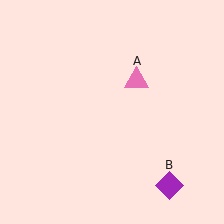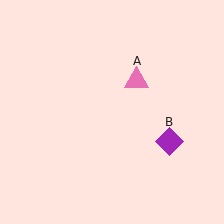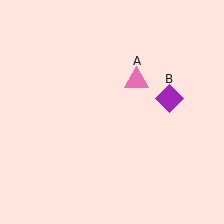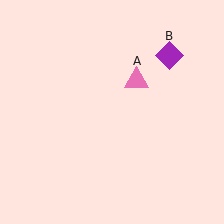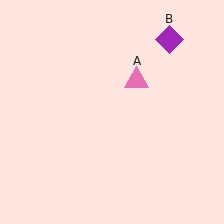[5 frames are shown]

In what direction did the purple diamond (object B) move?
The purple diamond (object B) moved up.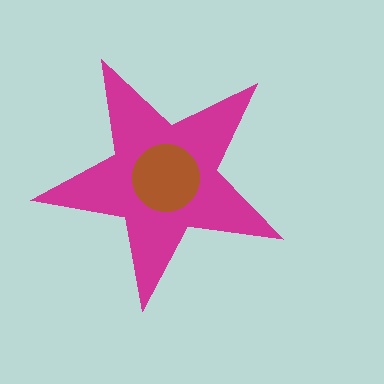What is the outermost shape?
The magenta star.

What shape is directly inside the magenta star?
The brown circle.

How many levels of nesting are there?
2.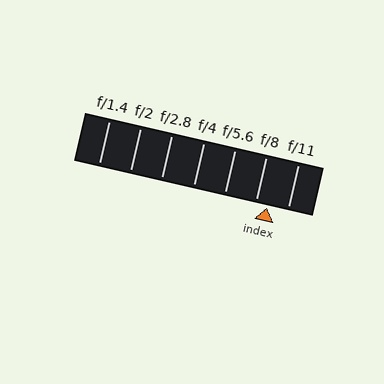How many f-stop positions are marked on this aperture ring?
There are 7 f-stop positions marked.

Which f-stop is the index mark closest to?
The index mark is closest to f/8.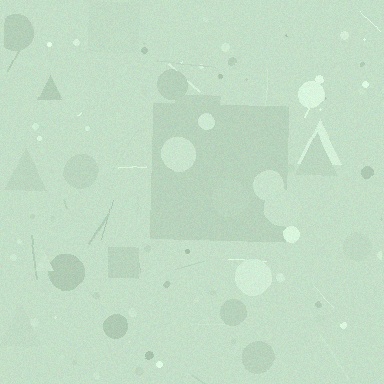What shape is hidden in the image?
A square is hidden in the image.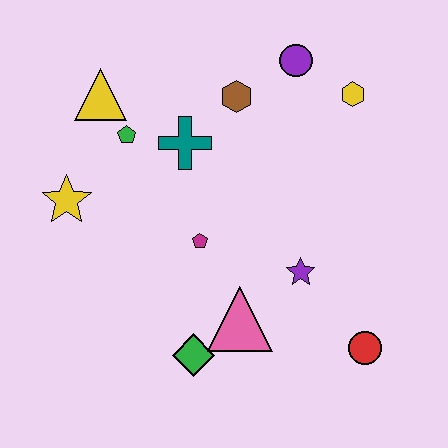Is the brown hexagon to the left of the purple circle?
Yes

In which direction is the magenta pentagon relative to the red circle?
The magenta pentagon is to the left of the red circle.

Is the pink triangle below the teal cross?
Yes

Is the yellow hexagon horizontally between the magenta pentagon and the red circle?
Yes